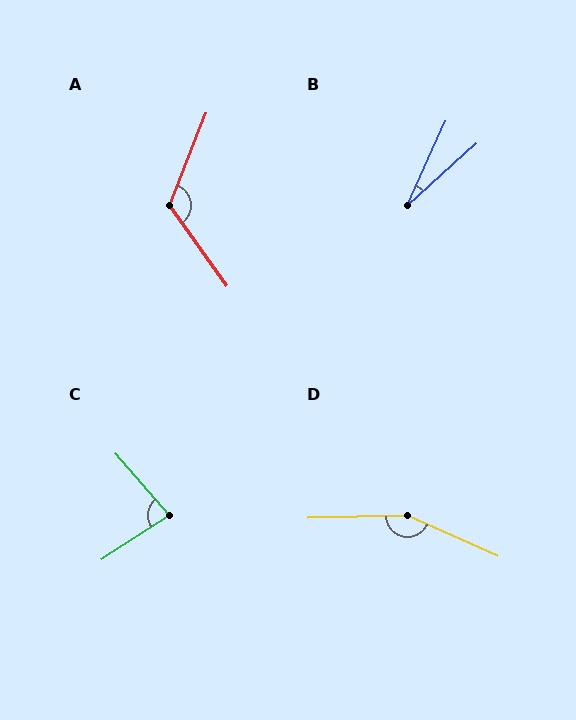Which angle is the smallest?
B, at approximately 23 degrees.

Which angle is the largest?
D, at approximately 154 degrees.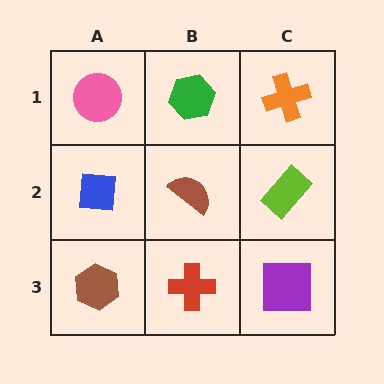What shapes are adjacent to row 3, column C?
A lime rectangle (row 2, column C), a red cross (row 3, column B).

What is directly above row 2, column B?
A green hexagon.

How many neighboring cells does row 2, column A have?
3.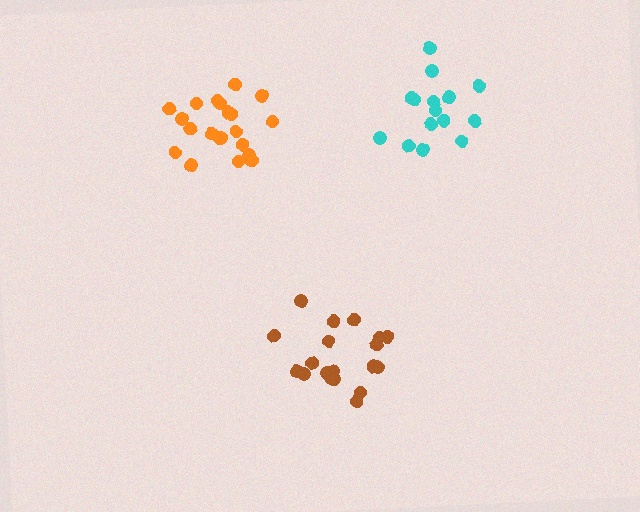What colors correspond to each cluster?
The clusters are colored: brown, cyan, orange.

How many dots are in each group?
Group 1: 19 dots, Group 2: 15 dots, Group 3: 21 dots (55 total).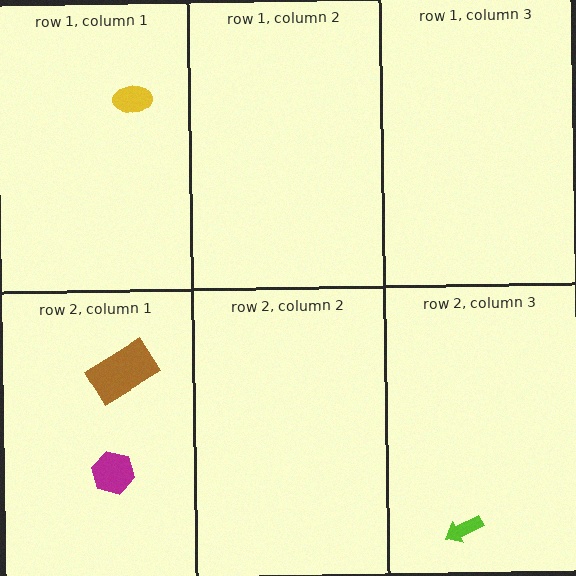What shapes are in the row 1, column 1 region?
The yellow ellipse.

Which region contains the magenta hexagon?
The row 2, column 1 region.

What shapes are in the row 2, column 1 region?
The brown rectangle, the magenta hexagon.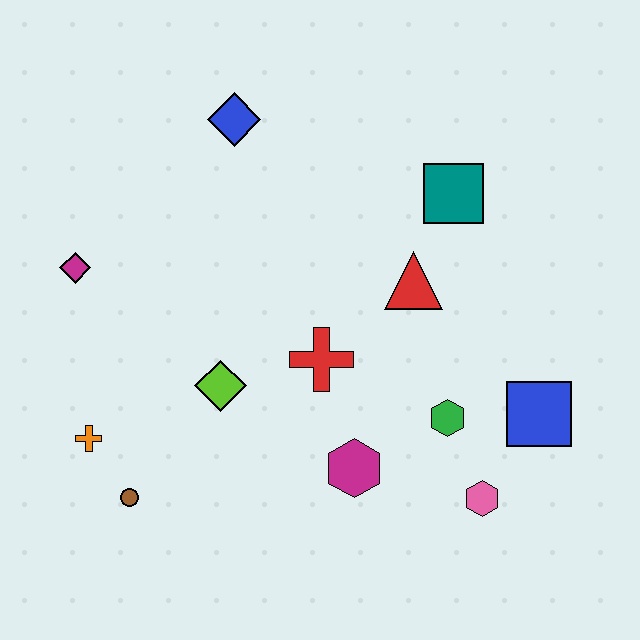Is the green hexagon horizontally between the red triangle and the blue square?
Yes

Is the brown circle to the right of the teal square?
No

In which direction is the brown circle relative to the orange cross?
The brown circle is below the orange cross.